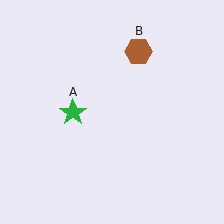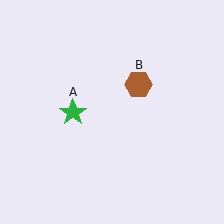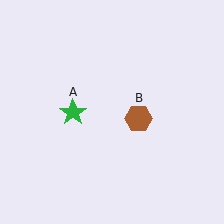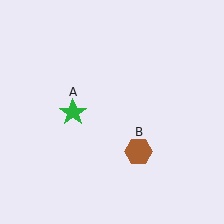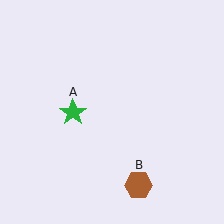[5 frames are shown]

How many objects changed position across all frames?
1 object changed position: brown hexagon (object B).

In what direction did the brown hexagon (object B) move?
The brown hexagon (object B) moved down.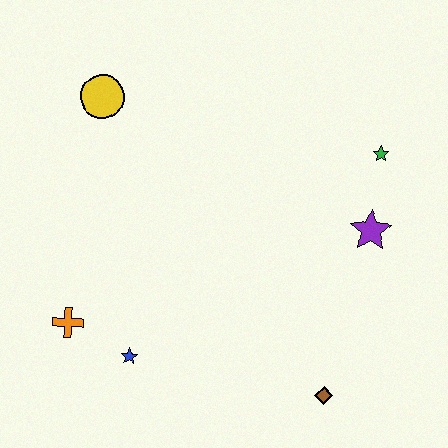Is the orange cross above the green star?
No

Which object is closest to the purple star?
The green star is closest to the purple star.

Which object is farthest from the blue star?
The green star is farthest from the blue star.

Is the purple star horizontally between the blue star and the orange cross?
No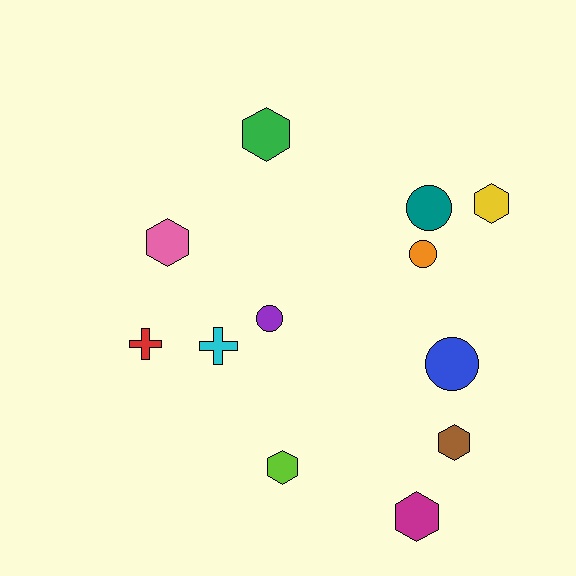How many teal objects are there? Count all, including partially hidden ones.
There is 1 teal object.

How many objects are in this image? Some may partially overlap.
There are 12 objects.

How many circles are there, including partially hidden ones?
There are 4 circles.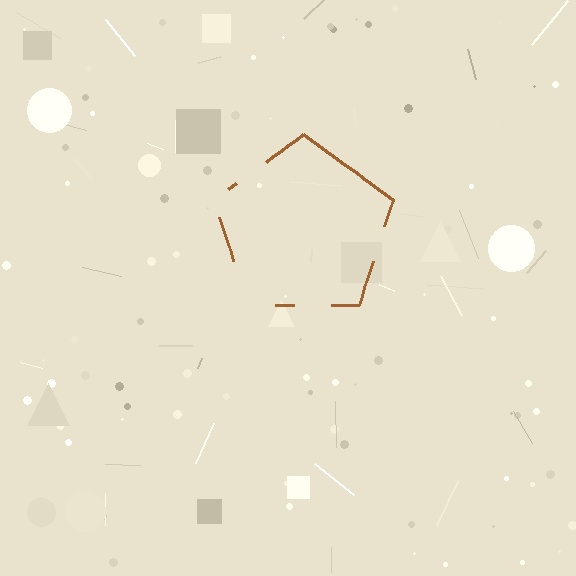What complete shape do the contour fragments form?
The contour fragments form a pentagon.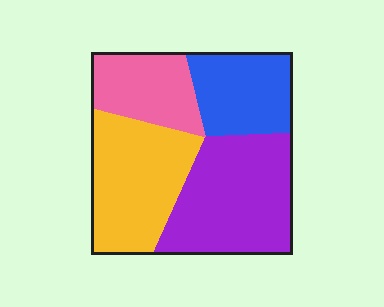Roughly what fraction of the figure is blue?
Blue takes up about one fifth (1/5) of the figure.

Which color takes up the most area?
Purple, at roughly 35%.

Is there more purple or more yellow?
Purple.